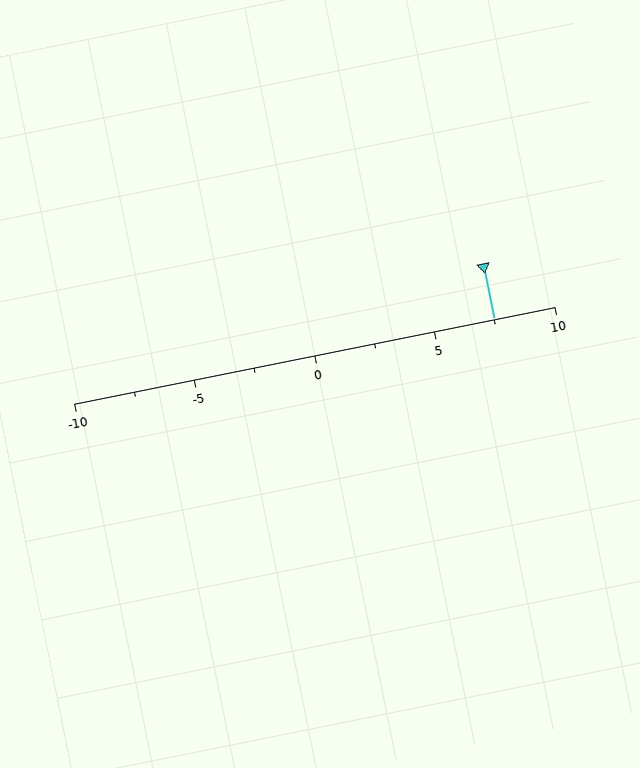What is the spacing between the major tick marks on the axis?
The major ticks are spaced 5 apart.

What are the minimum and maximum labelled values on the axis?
The axis runs from -10 to 10.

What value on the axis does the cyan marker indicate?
The marker indicates approximately 7.5.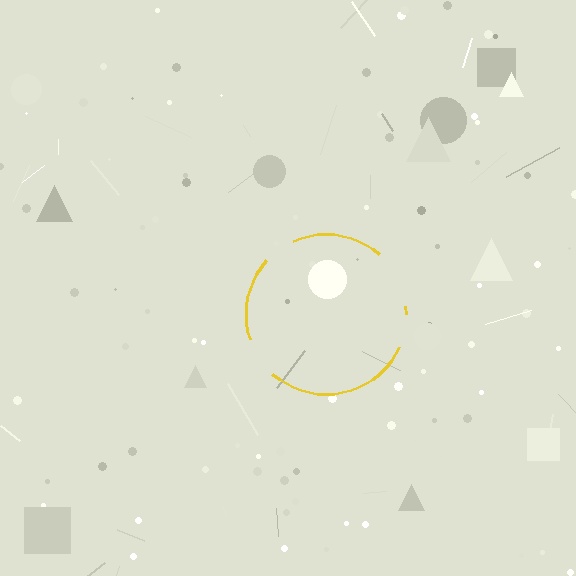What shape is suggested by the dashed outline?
The dashed outline suggests a circle.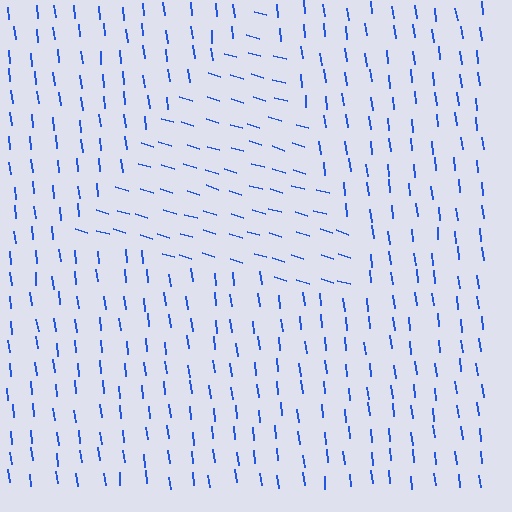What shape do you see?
I see a triangle.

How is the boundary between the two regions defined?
The boundary is defined purely by a change in line orientation (approximately 67 degrees difference). All lines are the same color and thickness.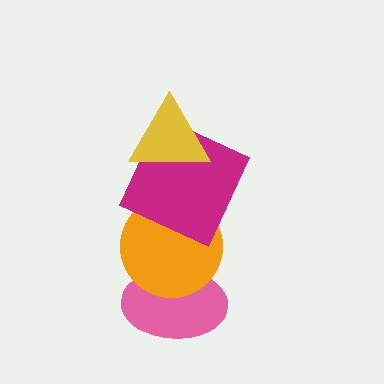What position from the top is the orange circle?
The orange circle is 3rd from the top.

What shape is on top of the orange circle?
The magenta square is on top of the orange circle.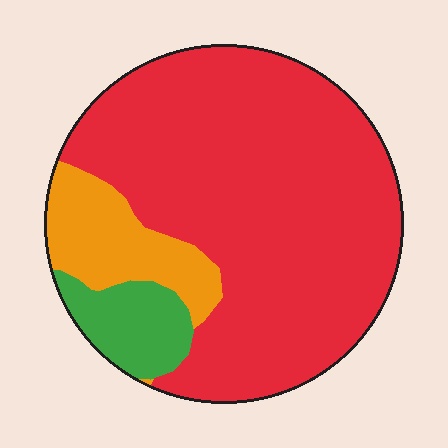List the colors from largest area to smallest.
From largest to smallest: red, orange, green.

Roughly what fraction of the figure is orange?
Orange takes up about one eighth (1/8) of the figure.